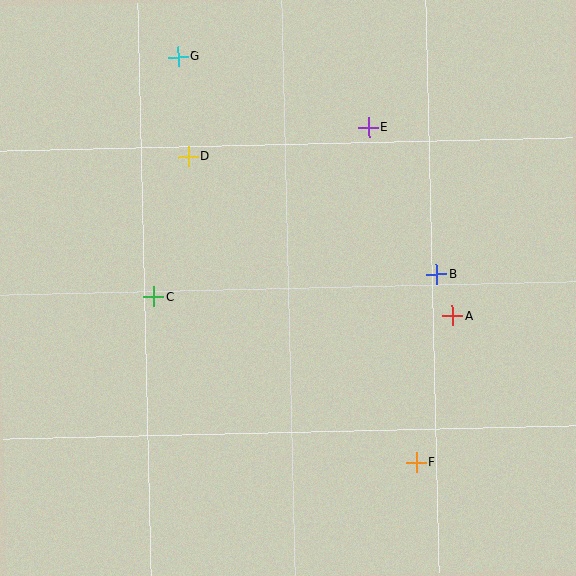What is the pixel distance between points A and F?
The distance between A and F is 151 pixels.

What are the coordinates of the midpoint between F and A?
The midpoint between F and A is at (434, 389).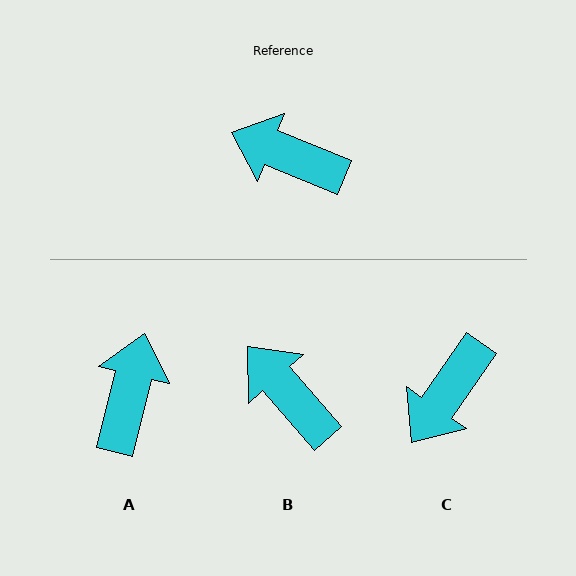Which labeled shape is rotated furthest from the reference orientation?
A, about 82 degrees away.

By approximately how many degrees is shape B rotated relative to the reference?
Approximately 27 degrees clockwise.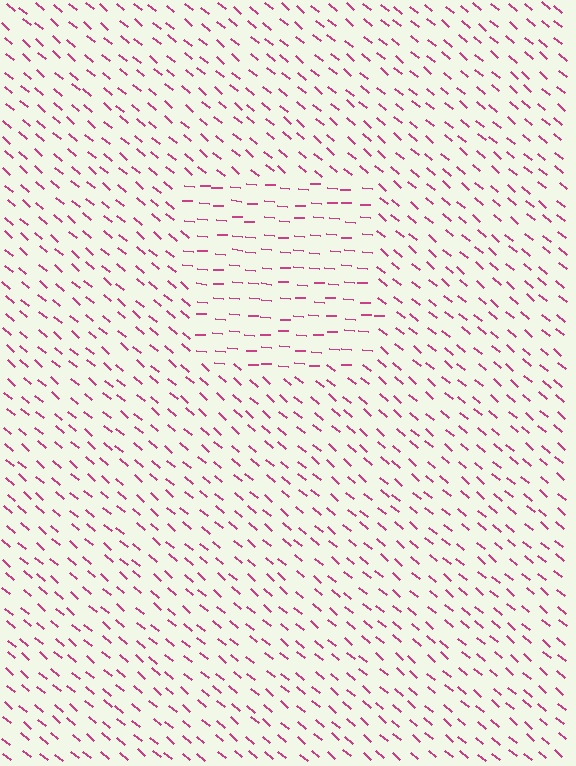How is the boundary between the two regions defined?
The boundary is defined purely by a change in line orientation (approximately 36 degrees difference). All lines are the same color and thickness.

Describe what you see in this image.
The image is filled with small magenta line segments. A rectangle region in the image has lines oriented differently from the surrounding lines, creating a visible texture boundary.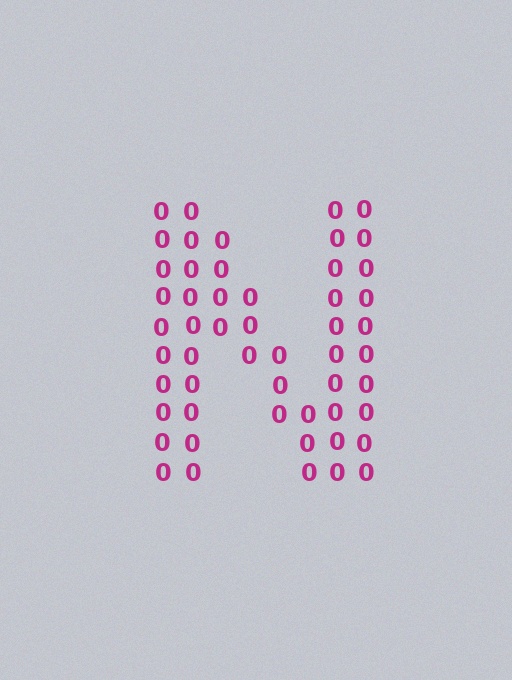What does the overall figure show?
The overall figure shows the letter N.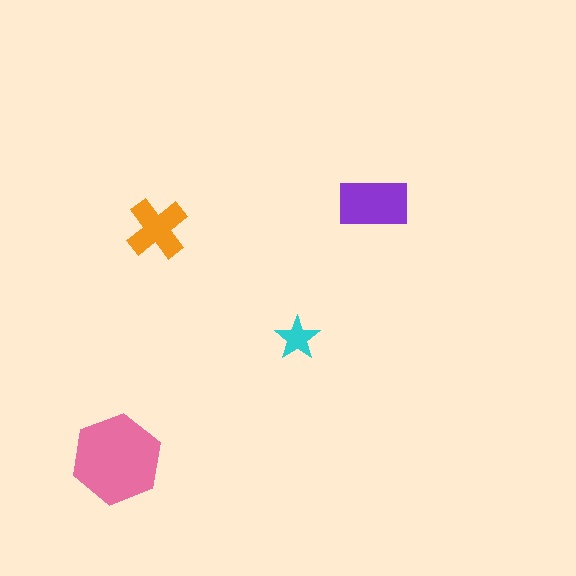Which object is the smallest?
The cyan star.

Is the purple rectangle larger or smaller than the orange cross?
Larger.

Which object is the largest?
The pink hexagon.